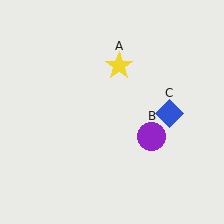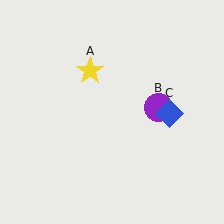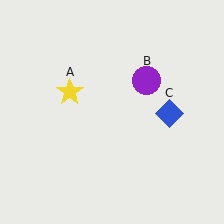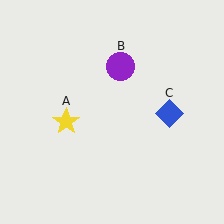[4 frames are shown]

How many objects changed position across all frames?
2 objects changed position: yellow star (object A), purple circle (object B).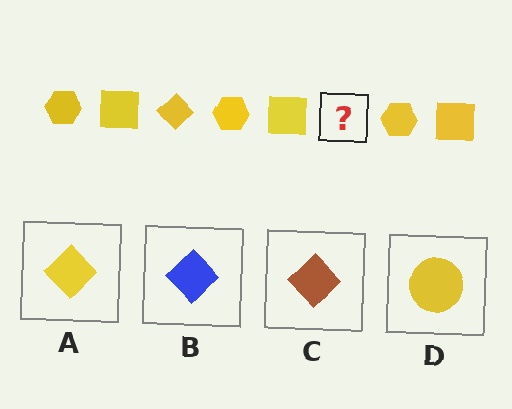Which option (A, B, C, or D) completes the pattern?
A.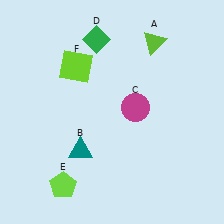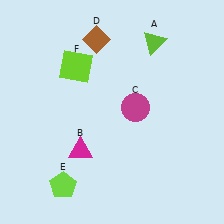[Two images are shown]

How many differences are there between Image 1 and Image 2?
There are 2 differences between the two images.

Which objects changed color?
B changed from teal to magenta. D changed from green to brown.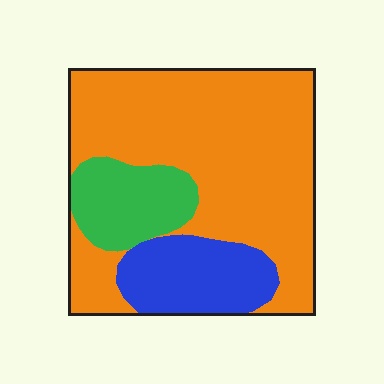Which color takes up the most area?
Orange, at roughly 65%.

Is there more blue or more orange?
Orange.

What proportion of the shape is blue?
Blue takes up between a sixth and a third of the shape.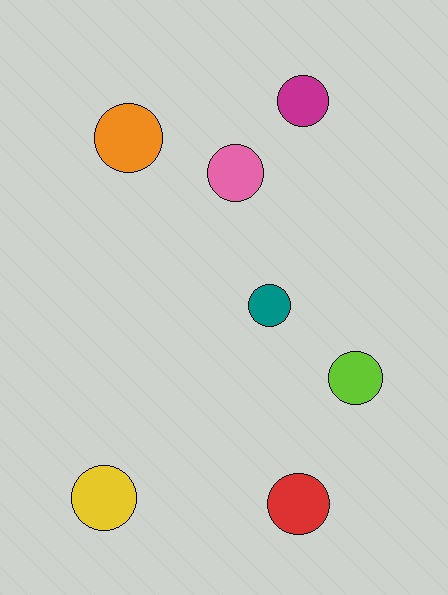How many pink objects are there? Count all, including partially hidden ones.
There is 1 pink object.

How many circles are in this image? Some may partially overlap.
There are 7 circles.